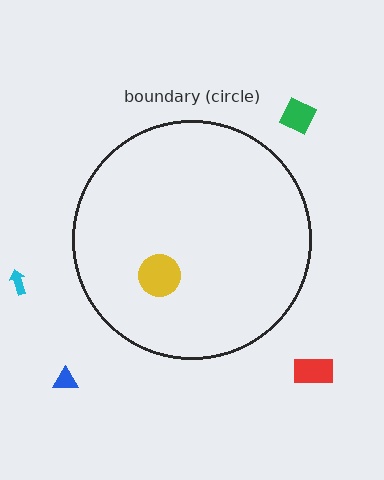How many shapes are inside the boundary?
1 inside, 4 outside.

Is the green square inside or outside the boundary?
Outside.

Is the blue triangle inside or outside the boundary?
Outside.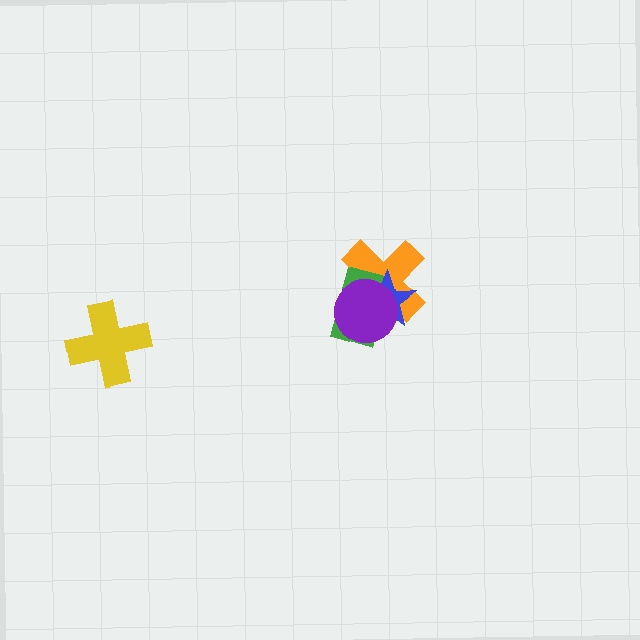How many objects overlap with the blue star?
3 objects overlap with the blue star.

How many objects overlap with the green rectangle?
3 objects overlap with the green rectangle.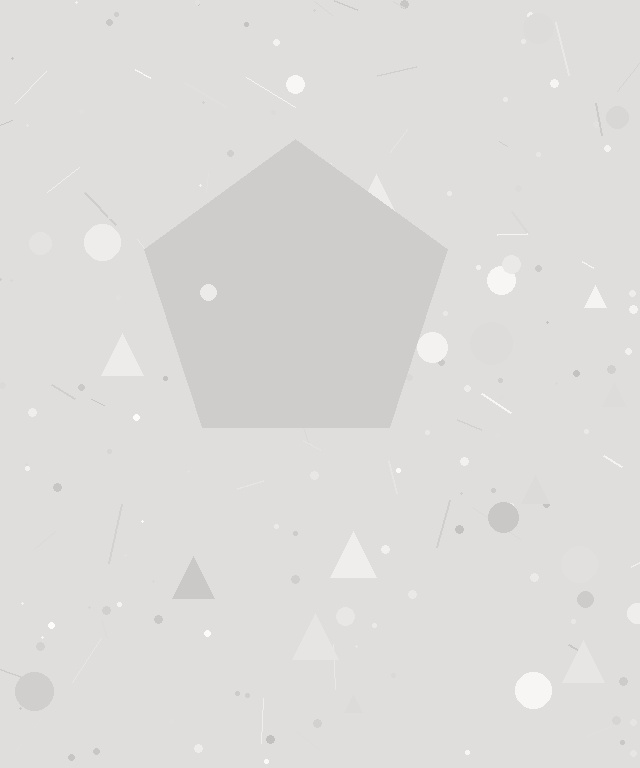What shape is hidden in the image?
A pentagon is hidden in the image.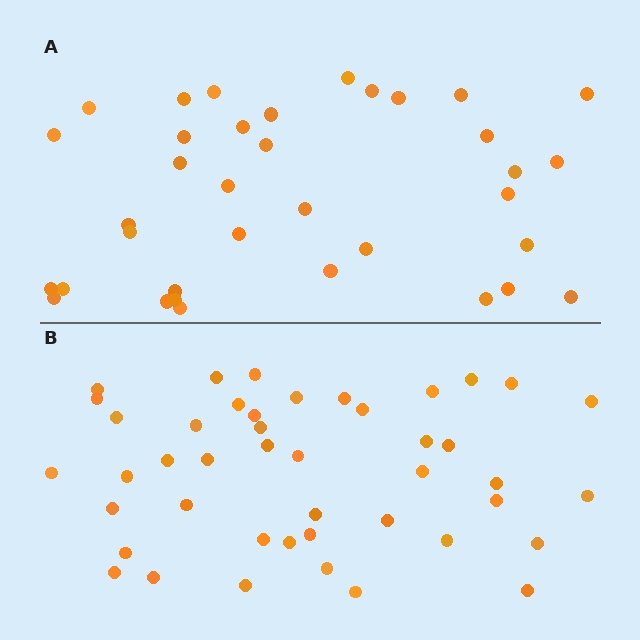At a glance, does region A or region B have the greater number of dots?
Region B (the bottom region) has more dots.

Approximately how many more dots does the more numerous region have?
Region B has roughly 8 or so more dots than region A.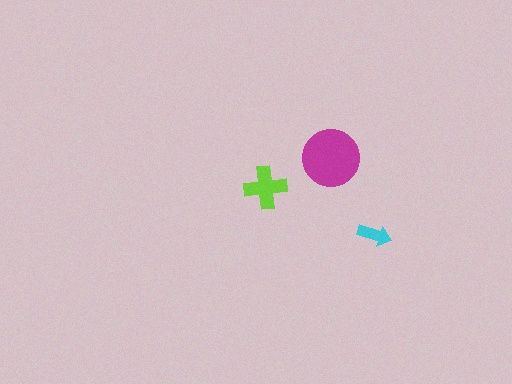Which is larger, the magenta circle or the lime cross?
The magenta circle.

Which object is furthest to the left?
The lime cross is leftmost.